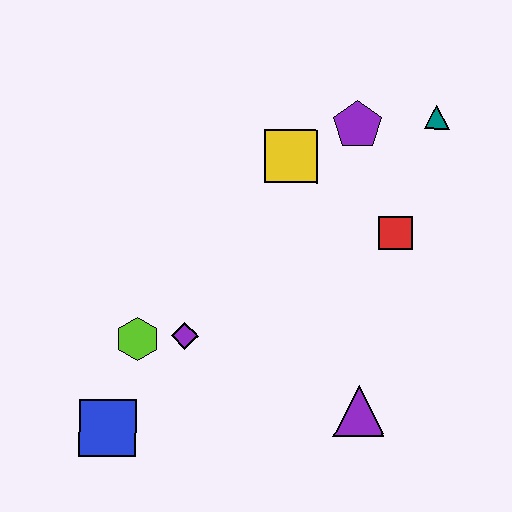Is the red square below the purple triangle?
No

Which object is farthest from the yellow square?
The blue square is farthest from the yellow square.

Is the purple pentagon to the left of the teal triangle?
Yes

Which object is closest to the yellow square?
The purple pentagon is closest to the yellow square.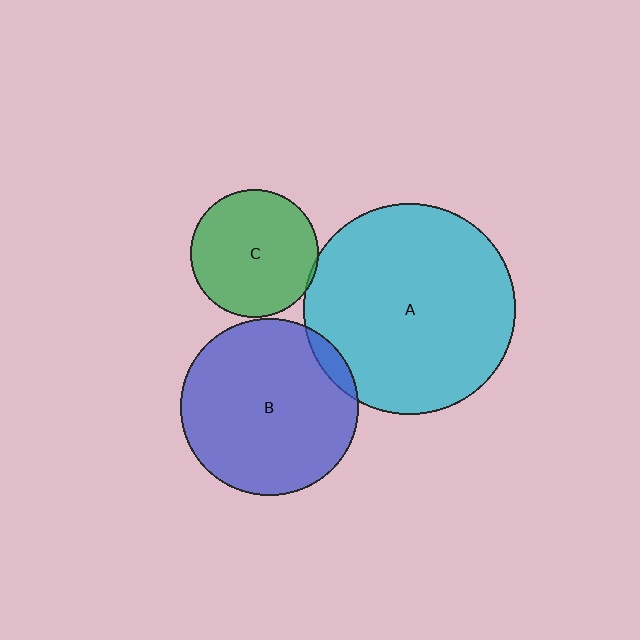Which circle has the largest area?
Circle A (cyan).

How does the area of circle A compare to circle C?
Approximately 2.7 times.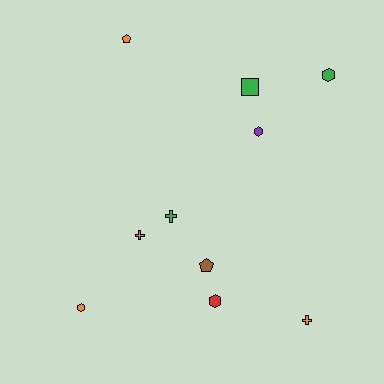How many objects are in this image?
There are 10 objects.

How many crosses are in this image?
There are 3 crosses.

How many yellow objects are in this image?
There are no yellow objects.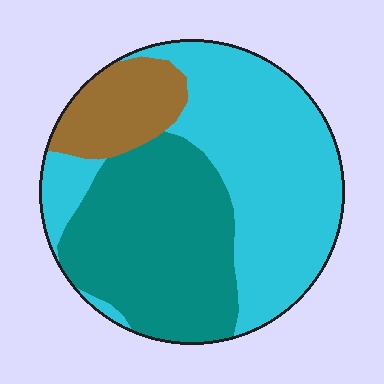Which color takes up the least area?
Brown, at roughly 15%.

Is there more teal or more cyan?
Cyan.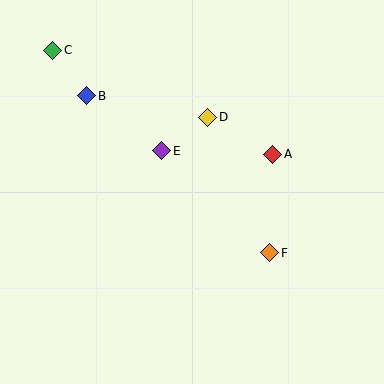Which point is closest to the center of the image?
Point E at (162, 151) is closest to the center.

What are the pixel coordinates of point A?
Point A is at (273, 154).